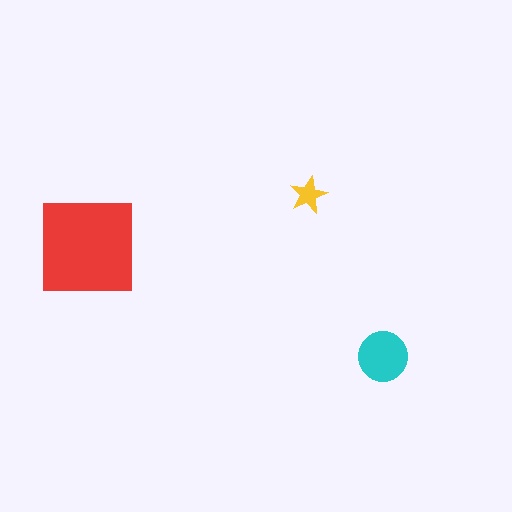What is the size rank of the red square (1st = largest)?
1st.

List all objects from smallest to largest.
The yellow star, the cyan circle, the red square.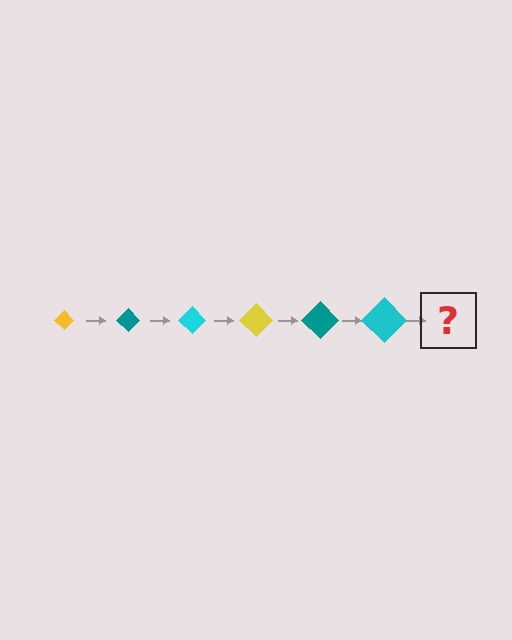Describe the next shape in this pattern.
It should be a yellow diamond, larger than the previous one.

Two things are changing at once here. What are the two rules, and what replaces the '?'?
The two rules are that the diamond grows larger each step and the color cycles through yellow, teal, and cyan. The '?' should be a yellow diamond, larger than the previous one.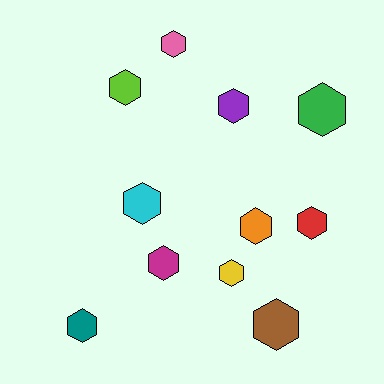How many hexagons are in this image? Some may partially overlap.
There are 11 hexagons.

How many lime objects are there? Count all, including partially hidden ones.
There is 1 lime object.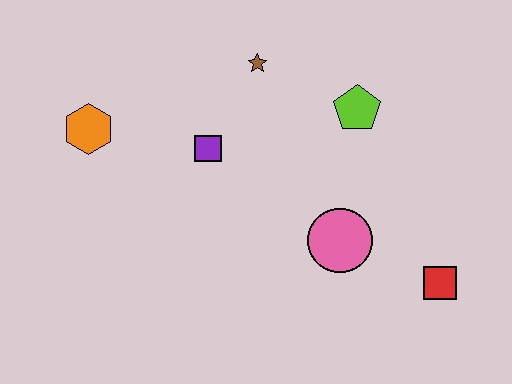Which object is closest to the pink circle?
The red square is closest to the pink circle.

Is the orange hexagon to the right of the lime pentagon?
No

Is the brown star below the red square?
No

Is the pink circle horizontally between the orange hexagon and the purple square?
No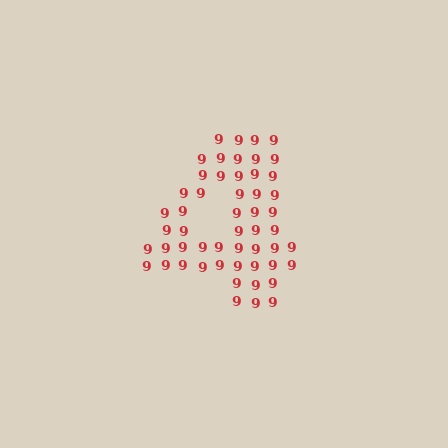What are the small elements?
The small elements are digit 9's.